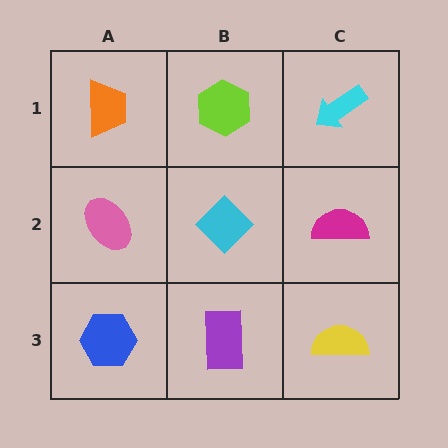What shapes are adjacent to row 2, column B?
A lime hexagon (row 1, column B), a purple rectangle (row 3, column B), a pink ellipse (row 2, column A), a magenta semicircle (row 2, column C).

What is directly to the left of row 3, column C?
A purple rectangle.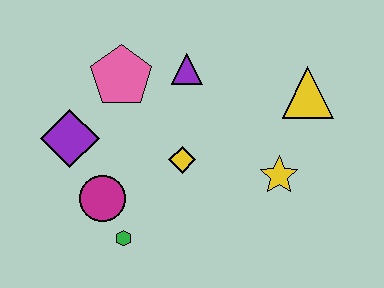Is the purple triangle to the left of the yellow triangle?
Yes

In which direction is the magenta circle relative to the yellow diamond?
The magenta circle is to the left of the yellow diamond.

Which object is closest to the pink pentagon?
The purple triangle is closest to the pink pentagon.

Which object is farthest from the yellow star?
The purple diamond is farthest from the yellow star.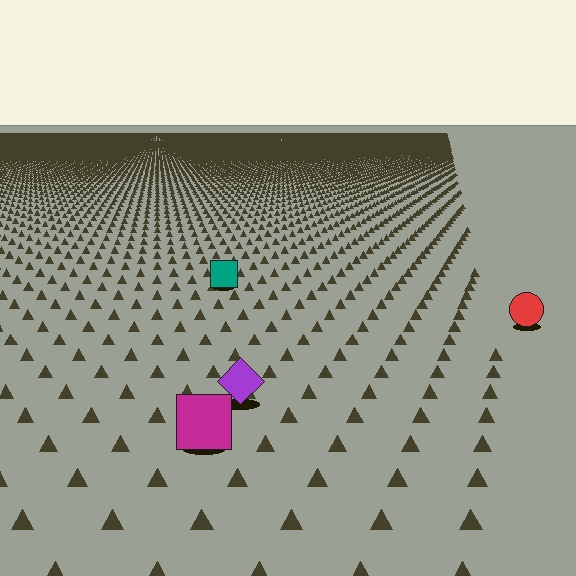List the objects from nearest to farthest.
From nearest to farthest: the magenta square, the purple diamond, the red circle, the teal square.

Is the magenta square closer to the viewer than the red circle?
Yes. The magenta square is closer — you can tell from the texture gradient: the ground texture is coarser near it.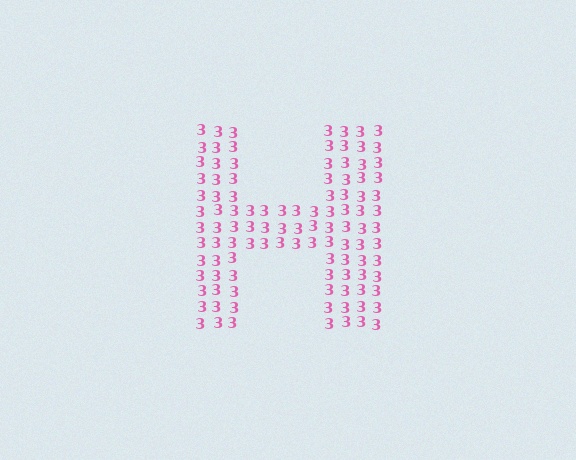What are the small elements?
The small elements are digit 3's.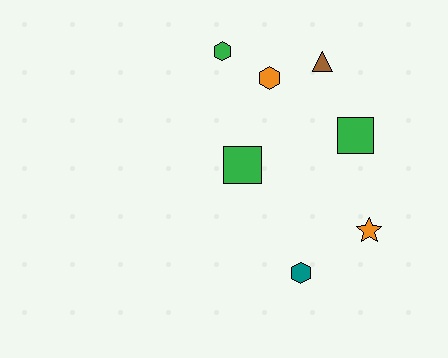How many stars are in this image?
There is 1 star.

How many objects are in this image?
There are 7 objects.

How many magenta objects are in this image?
There are no magenta objects.